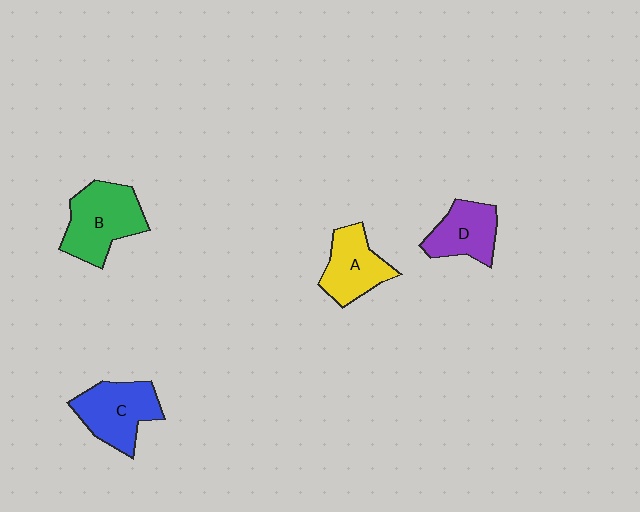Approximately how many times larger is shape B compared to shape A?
Approximately 1.3 times.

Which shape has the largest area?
Shape B (green).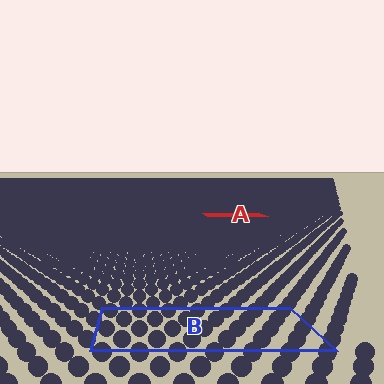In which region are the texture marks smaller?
The texture marks are smaller in region A, because it is farther away.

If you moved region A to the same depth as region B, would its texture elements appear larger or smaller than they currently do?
They would appear larger. At a closer depth, the same texture elements are projected at a bigger on-screen size.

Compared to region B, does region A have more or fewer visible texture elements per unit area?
Region A has more texture elements per unit area — they are packed more densely because it is farther away.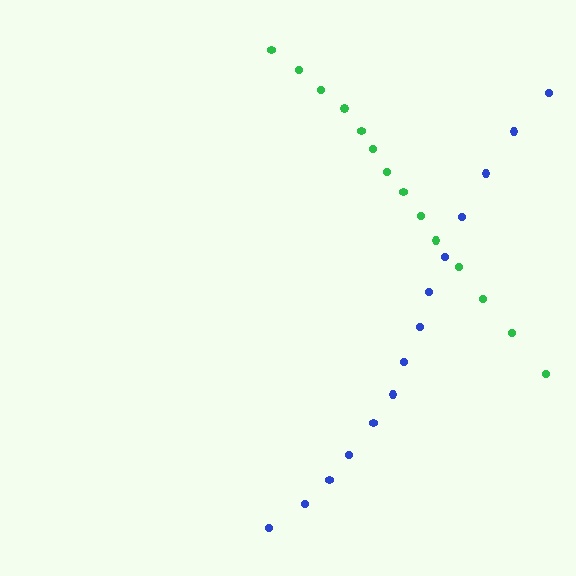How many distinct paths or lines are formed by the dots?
There are 2 distinct paths.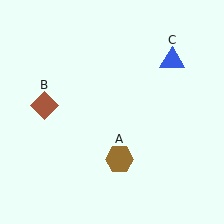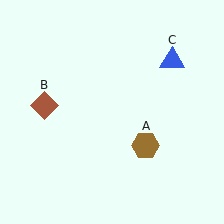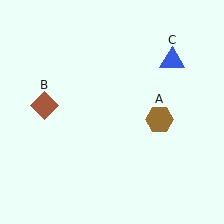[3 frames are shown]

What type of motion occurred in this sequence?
The brown hexagon (object A) rotated counterclockwise around the center of the scene.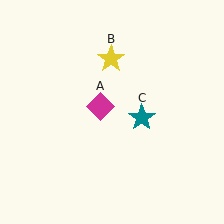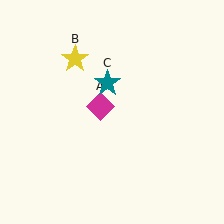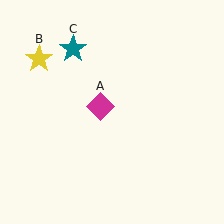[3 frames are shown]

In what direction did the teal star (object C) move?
The teal star (object C) moved up and to the left.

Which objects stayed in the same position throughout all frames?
Magenta diamond (object A) remained stationary.